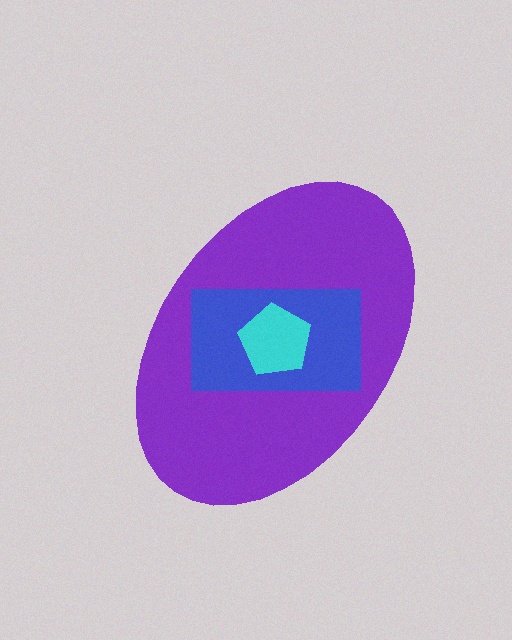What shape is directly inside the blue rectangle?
The cyan pentagon.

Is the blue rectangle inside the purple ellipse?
Yes.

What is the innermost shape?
The cyan pentagon.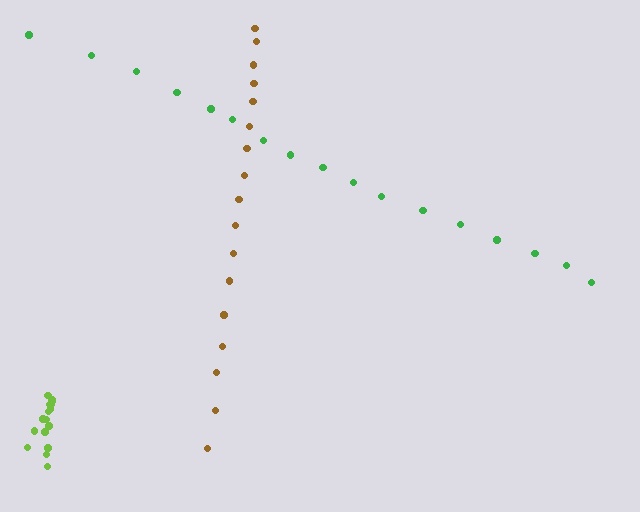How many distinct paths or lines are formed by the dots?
There are 3 distinct paths.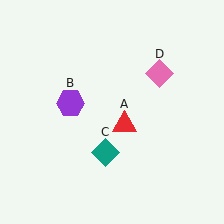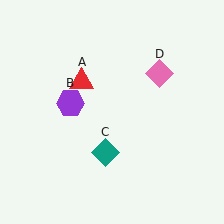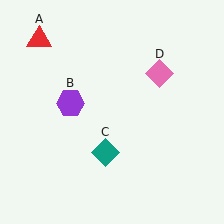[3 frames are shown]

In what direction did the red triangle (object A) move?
The red triangle (object A) moved up and to the left.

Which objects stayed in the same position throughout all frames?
Purple hexagon (object B) and teal diamond (object C) and pink diamond (object D) remained stationary.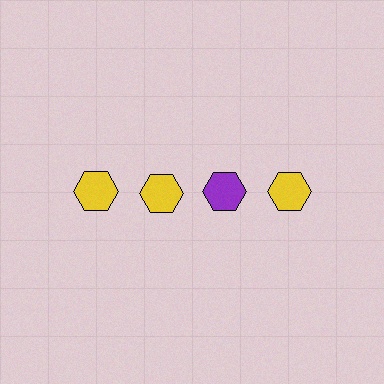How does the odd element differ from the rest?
It has a different color: purple instead of yellow.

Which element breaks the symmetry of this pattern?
The purple hexagon in the top row, center column breaks the symmetry. All other shapes are yellow hexagons.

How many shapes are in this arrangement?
There are 4 shapes arranged in a grid pattern.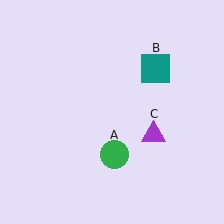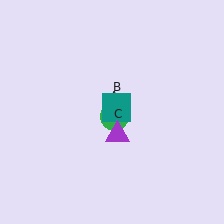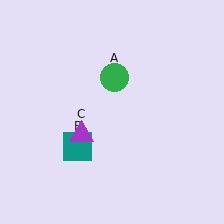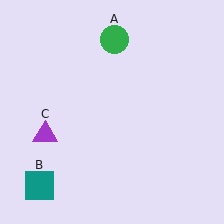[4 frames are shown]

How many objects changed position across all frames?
3 objects changed position: green circle (object A), teal square (object B), purple triangle (object C).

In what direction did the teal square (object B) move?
The teal square (object B) moved down and to the left.